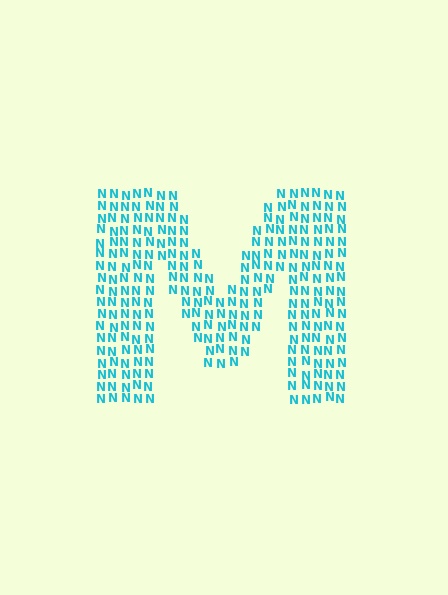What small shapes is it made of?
It is made of small letter N's.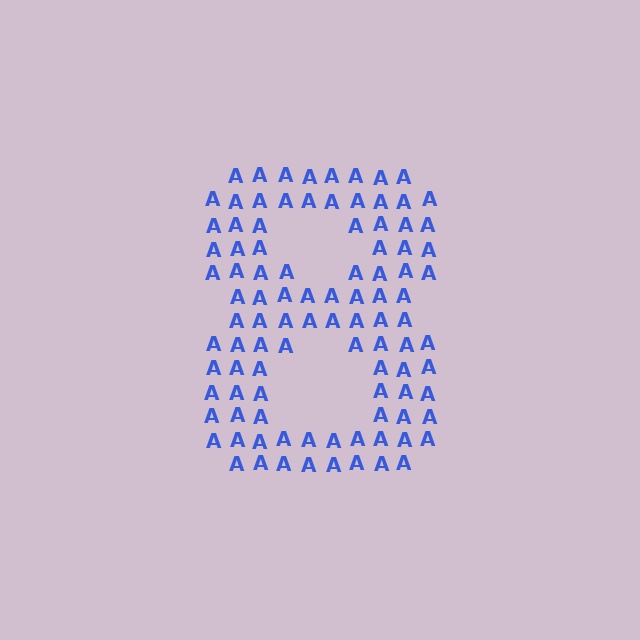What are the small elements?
The small elements are letter A's.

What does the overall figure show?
The overall figure shows the digit 8.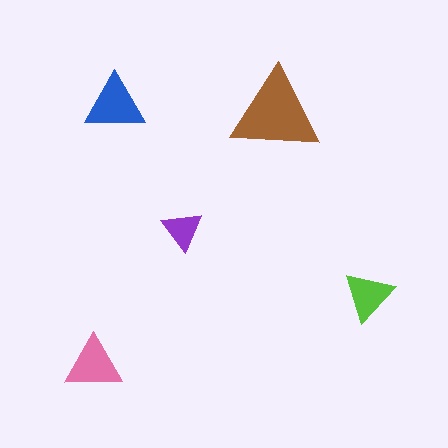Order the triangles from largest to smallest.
the brown one, the blue one, the pink one, the lime one, the purple one.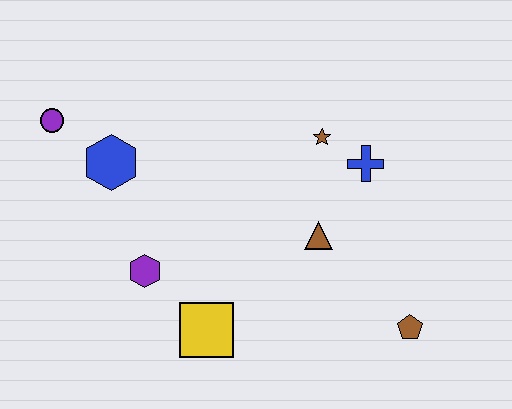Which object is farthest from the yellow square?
The purple circle is farthest from the yellow square.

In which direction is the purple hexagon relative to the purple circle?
The purple hexagon is below the purple circle.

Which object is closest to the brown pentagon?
The brown triangle is closest to the brown pentagon.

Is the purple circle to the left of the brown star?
Yes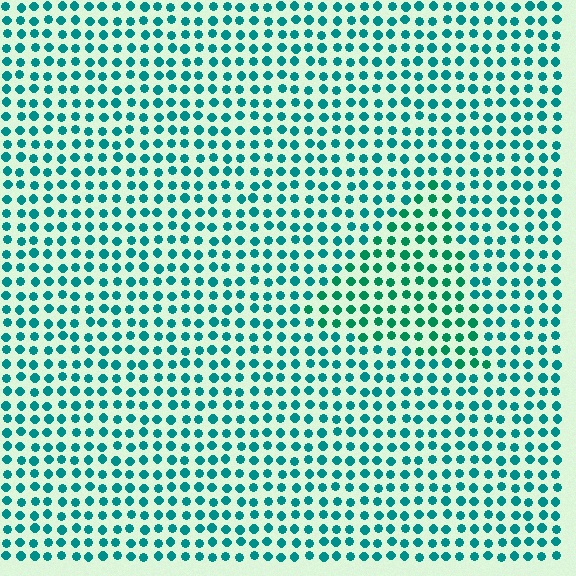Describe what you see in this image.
The image is filled with small teal elements in a uniform arrangement. A triangle-shaped region is visible where the elements are tinted to a slightly different hue, forming a subtle color boundary.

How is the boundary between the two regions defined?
The boundary is defined purely by a slight shift in hue (about 23 degrees). Spacing, size, and orientation are identical on both sides.